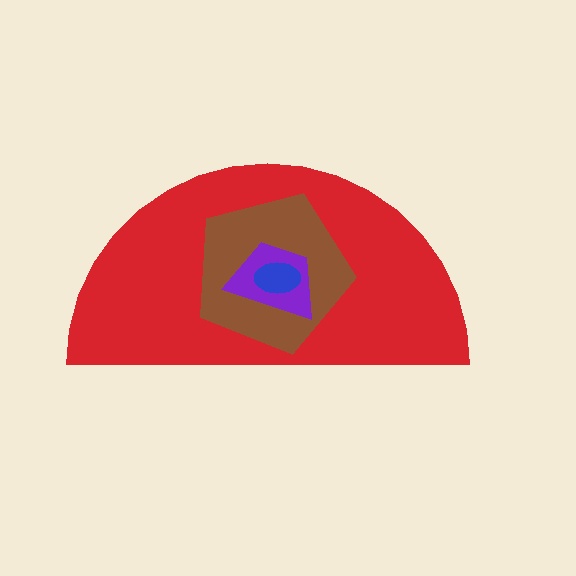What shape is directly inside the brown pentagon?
The purple trapezoid.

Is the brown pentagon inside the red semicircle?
Yes.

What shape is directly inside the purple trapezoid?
The blue ellipse.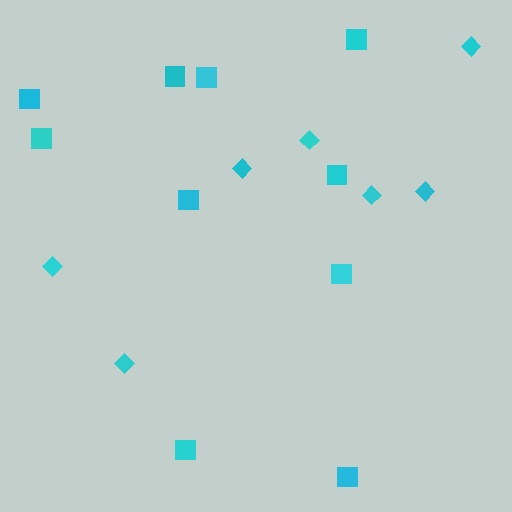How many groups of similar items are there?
There are 2 groups: one group of diamonds (7) and one group of squares (10).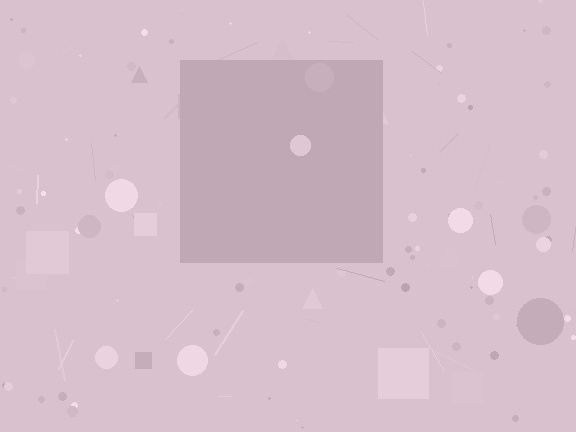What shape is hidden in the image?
A square is hidden in the image.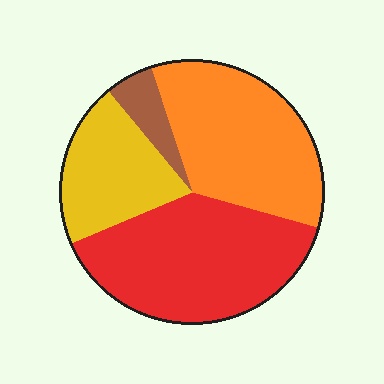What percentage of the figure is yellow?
Yellow covers about 20% of the figure.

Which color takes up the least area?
Brown, at roughly 5%.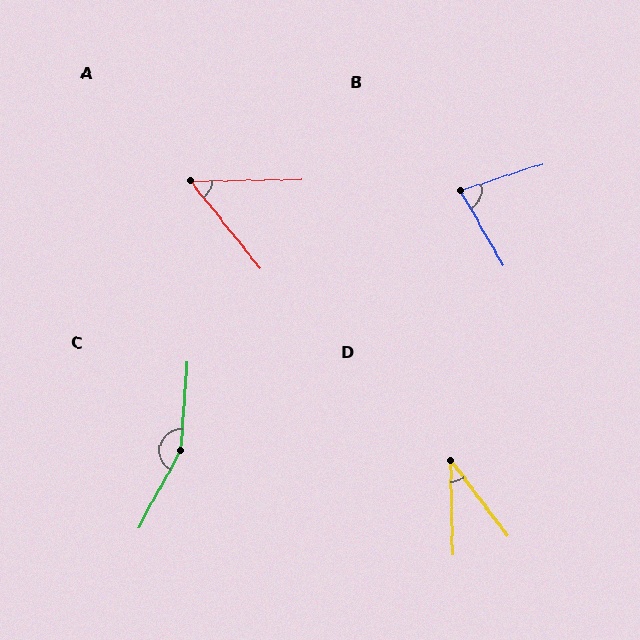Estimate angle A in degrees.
Approximately 52 degrees.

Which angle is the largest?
C, at approximately 156 degrees.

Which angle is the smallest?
D, at approximately 36 degrees.